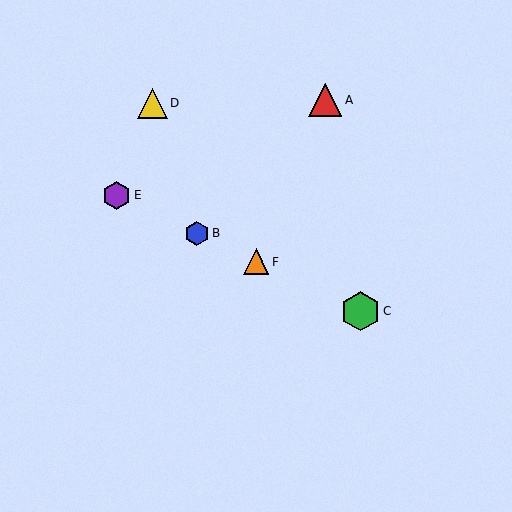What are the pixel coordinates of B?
Object B is at (197, 233).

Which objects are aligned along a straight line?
Objects B, C, E, F are aligned along a straight line.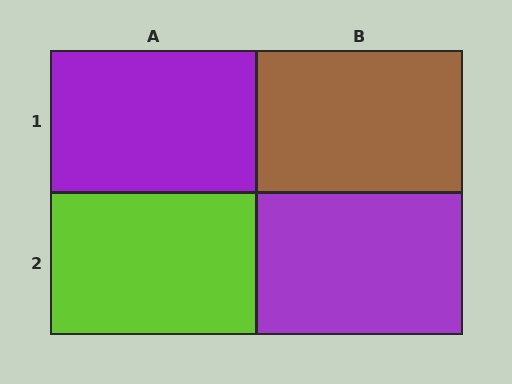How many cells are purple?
2 cells are purple.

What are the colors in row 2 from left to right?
Lime, purple.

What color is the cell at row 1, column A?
Purple.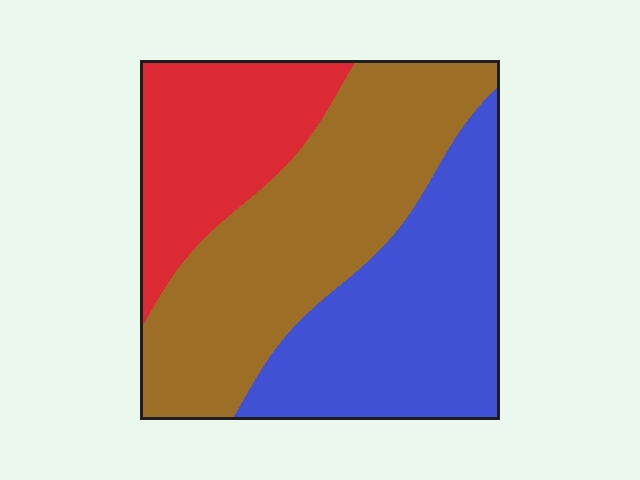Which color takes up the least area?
Red, at roughly 25%.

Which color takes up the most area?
Brown, at roughly 40%.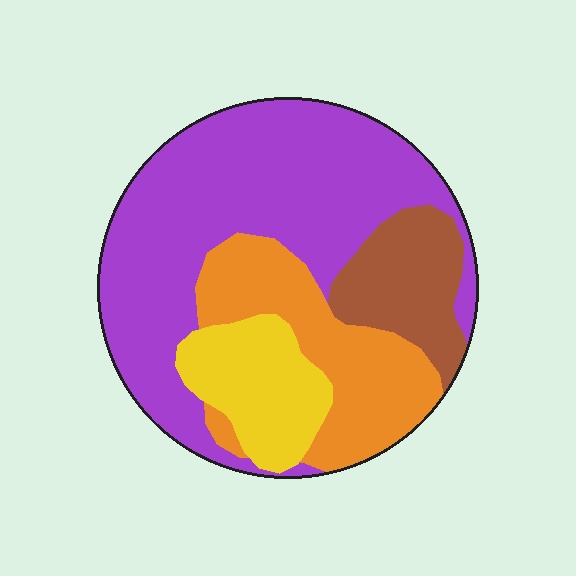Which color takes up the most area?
Purple, at roughly 50%.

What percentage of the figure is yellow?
Yellow takes up about one eighth (1/8) of the figure.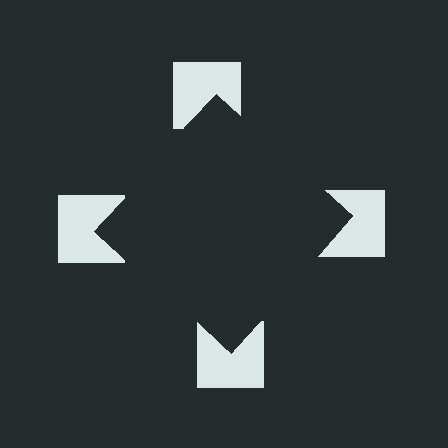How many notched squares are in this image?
There are 4 — one at each vertex of the illusory square.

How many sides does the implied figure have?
4 sides.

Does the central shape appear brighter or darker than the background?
It typically appears slightly darker than the background, even though no actual brightness change is drawn.